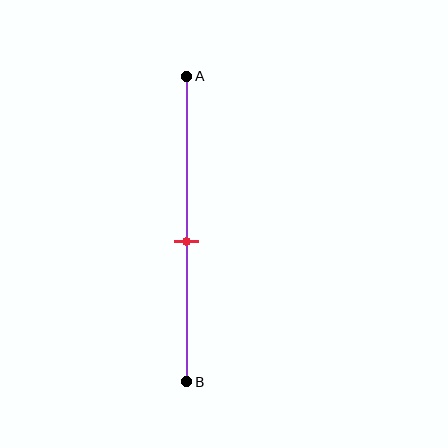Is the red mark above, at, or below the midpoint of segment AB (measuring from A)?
The red mark is below the midpoint of segment AB.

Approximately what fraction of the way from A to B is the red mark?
The red mark is approximately 55% of the way from A to B.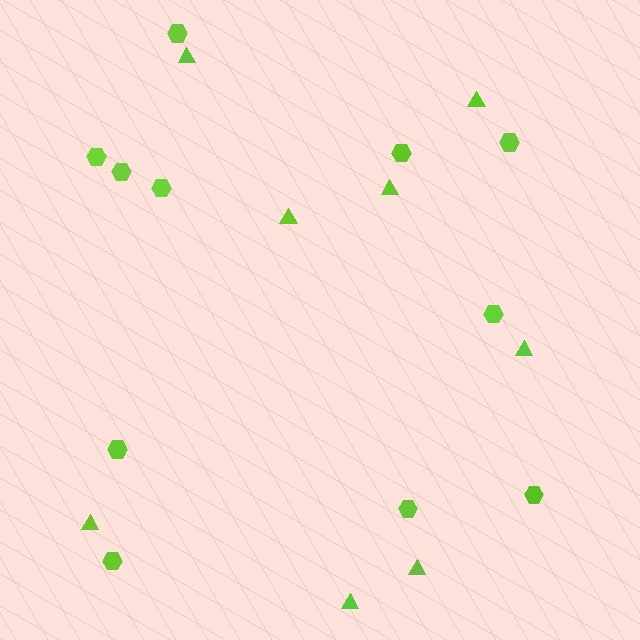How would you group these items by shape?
There are 2 groups: one group of hexagons (11) and one group of triangles (8).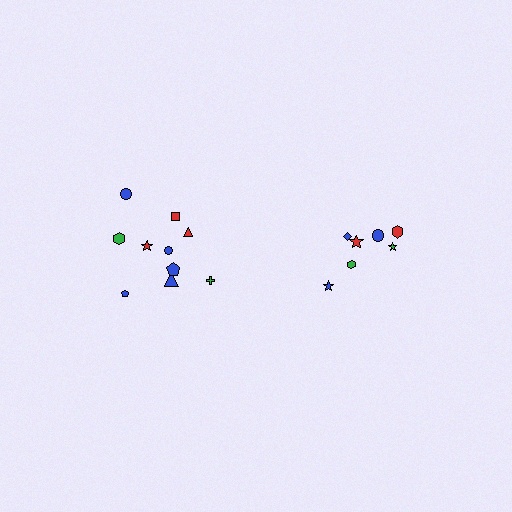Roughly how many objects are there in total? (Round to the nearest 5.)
Roughly 15 objects in total.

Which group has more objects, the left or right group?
The left group.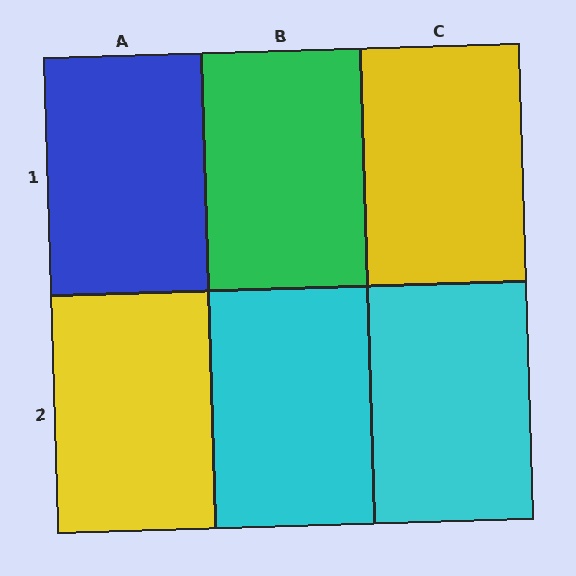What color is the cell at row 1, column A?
Blue.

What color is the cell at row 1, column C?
Yellow.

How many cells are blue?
1 cell is blue.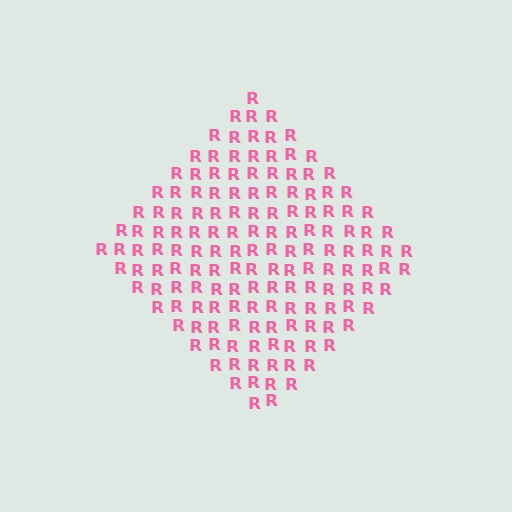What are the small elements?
The small elements are letter R's.